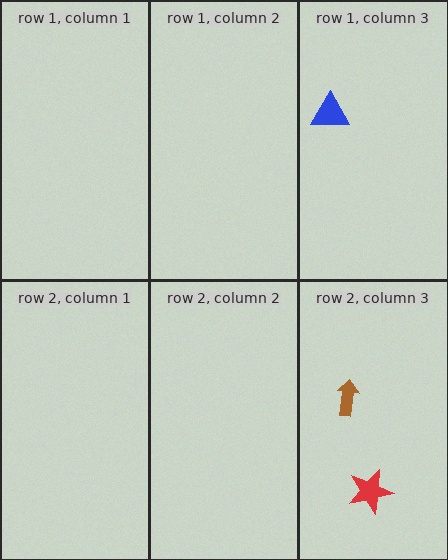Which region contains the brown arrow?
The row 2, column 3 region.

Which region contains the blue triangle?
The row 1, column 3 region.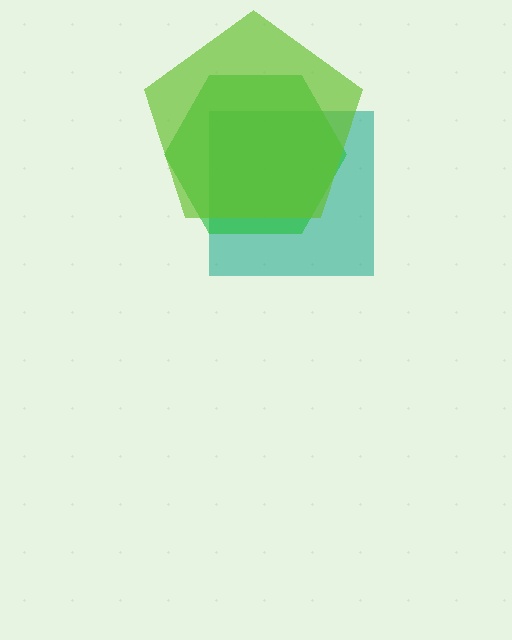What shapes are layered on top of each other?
The layered shapes are: a teal square, a green hexagon, a lime pentagon.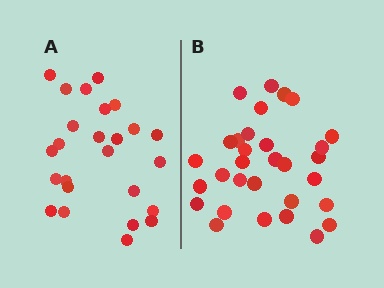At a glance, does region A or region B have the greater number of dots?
Region B (the right region) has more dots.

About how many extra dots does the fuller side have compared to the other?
Region B has about 6 more dots than region A.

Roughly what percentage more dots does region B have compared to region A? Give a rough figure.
About 25% more.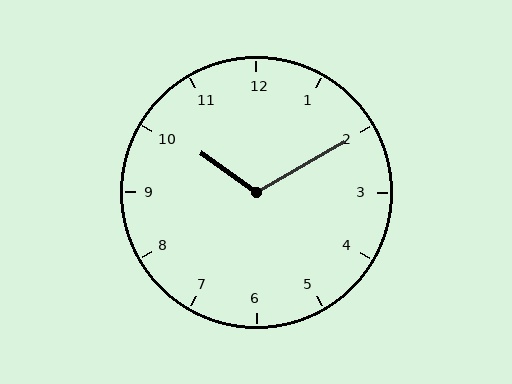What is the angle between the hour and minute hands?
Approximately 115 degrees.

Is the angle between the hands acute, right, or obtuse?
It is obtuse.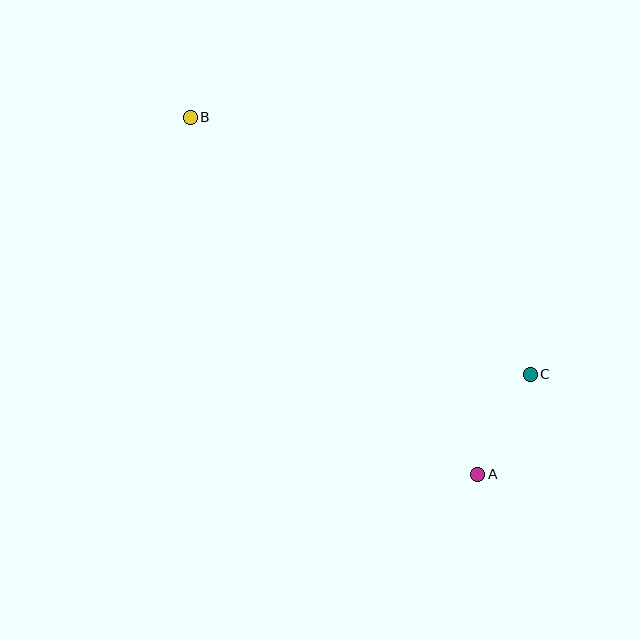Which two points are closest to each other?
Points A and C are closest to each other.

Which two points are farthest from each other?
Points A and B are farthest from each other.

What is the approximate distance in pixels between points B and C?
The distance between B and C is approximately 426 pixels.